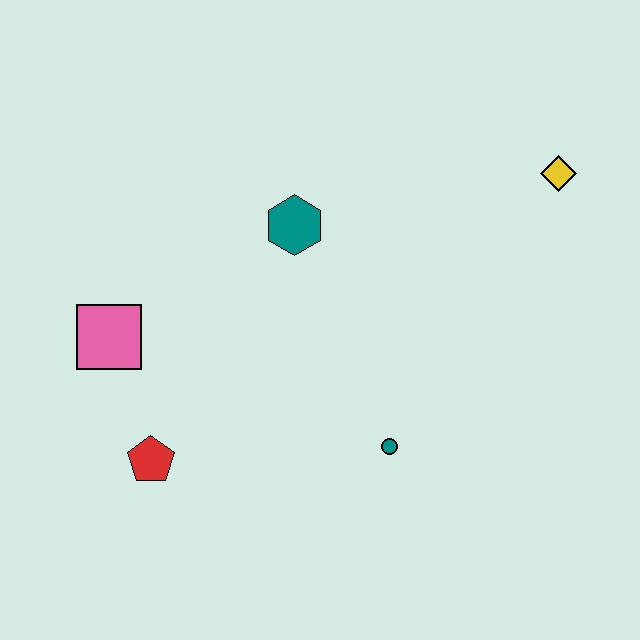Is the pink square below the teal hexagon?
Yes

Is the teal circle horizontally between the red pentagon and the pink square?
No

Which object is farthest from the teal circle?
The yellow diamond is farthest from the teal circle.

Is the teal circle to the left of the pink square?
No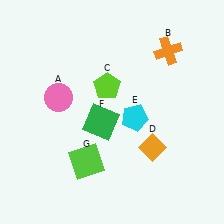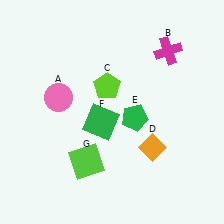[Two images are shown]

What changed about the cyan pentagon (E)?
In Image 1, E is cyan. In Image 2, it changed to green.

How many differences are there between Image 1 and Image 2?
There are 2 differences between the two images.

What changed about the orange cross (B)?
In Image 1, B is orange. In Image 2, it changed to magenta.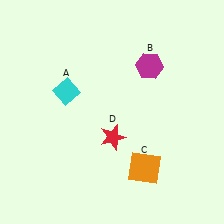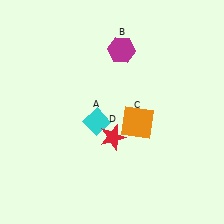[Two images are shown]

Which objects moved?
The objects that moved are: the cyan diamond (A), the magenta hexagon (B), the orange square (C).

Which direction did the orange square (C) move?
The orange square (C) moved up.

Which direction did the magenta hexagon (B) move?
The magenta hexagon (B) moved left.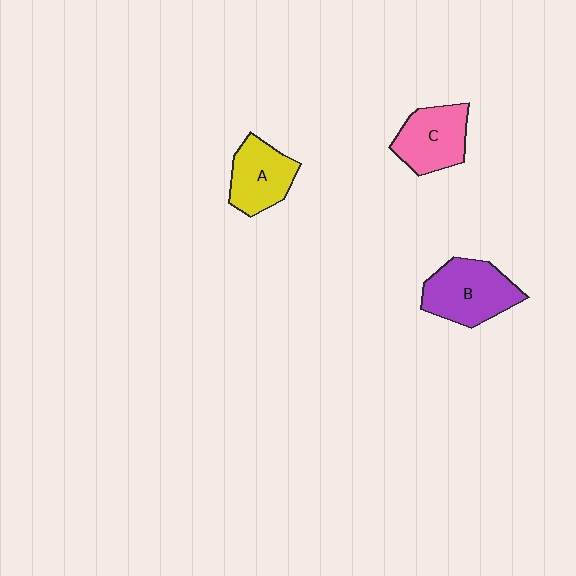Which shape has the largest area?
Shape B (purple).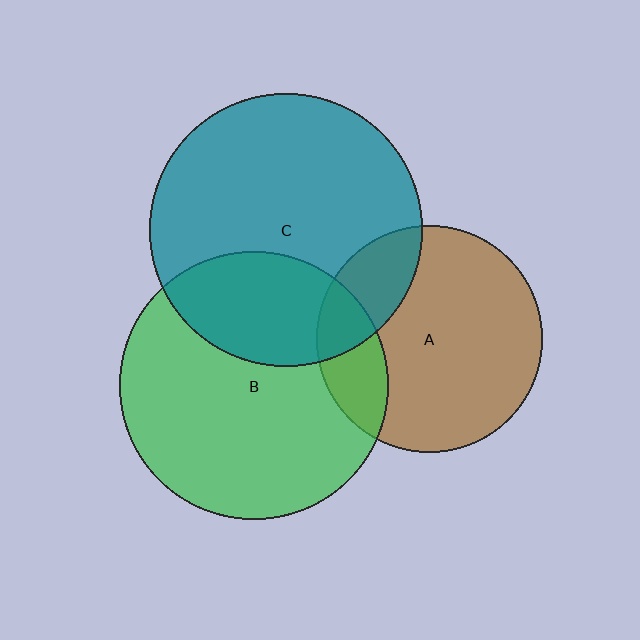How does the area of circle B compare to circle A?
Approximately 1.4 times.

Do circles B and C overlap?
Yes.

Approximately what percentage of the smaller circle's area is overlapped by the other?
Approximately 30%.